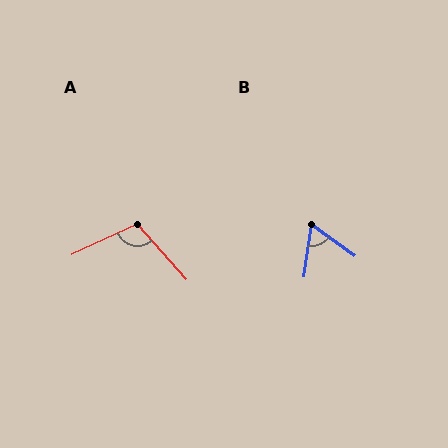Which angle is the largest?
A, at approximately 107 degrees.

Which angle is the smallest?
B, at approximately 63 degrees.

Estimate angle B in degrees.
Approximately 63 degrees.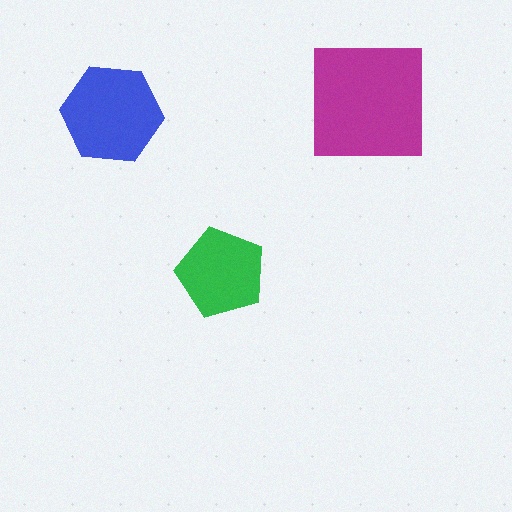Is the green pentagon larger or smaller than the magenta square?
Smaller.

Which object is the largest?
The magenta square.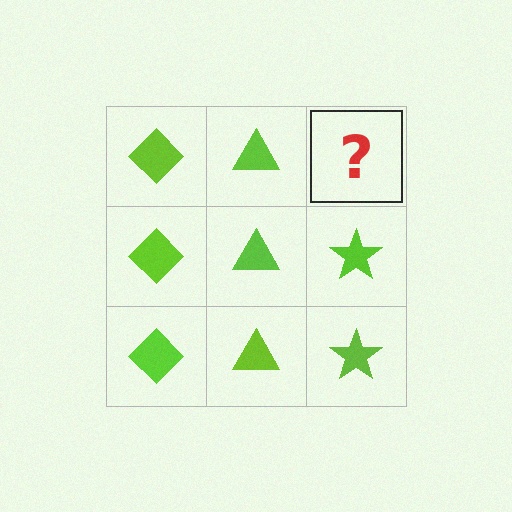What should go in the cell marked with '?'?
The missing cell should contain a lime star.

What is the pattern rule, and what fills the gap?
The rule is that each column has a consistent shape. The gap should be filled with a lime star.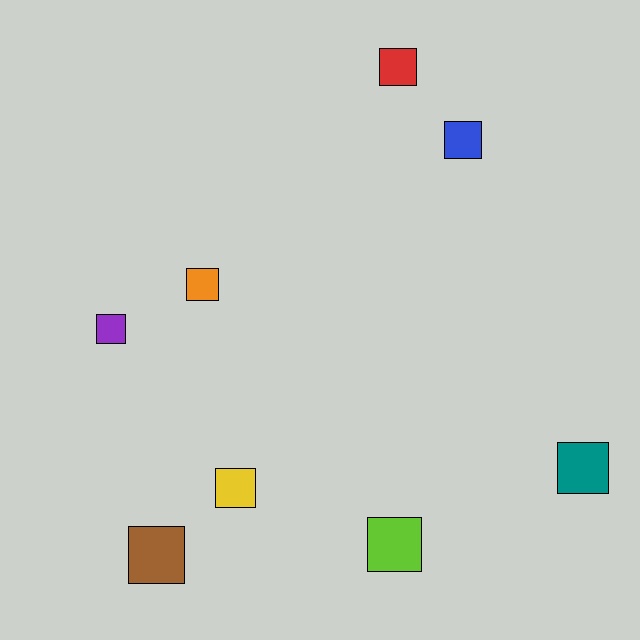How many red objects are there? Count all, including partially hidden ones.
There is 1 red object.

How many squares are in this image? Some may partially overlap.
There are 8 squares.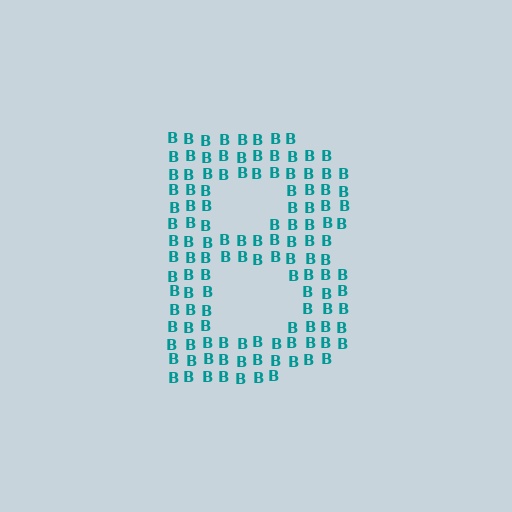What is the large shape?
The large shape is the letter B.